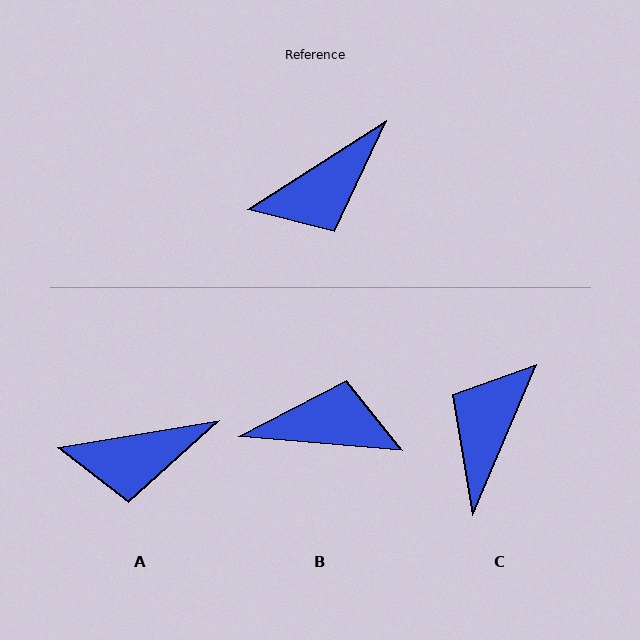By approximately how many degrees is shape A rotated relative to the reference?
Approximately 23 degrees clockwise.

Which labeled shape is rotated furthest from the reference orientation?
C, about 146 degrees away.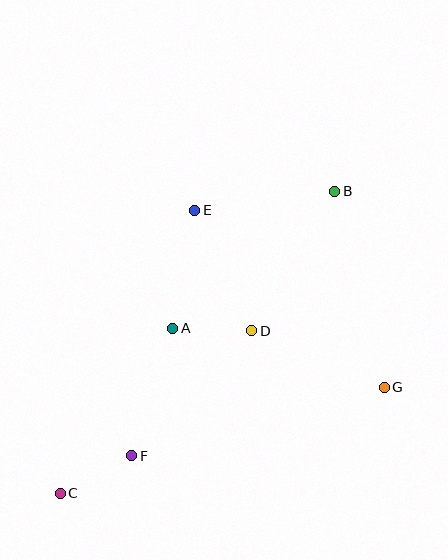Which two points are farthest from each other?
Points B and C are farthest from each other.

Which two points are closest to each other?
Points A and D are closest to each other.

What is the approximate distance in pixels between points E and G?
The distance between E and G is approximately 259 pixels.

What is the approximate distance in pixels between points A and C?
The distance between A and C is approximately 200 pixels.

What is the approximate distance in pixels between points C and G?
The distance between C and G is approximately 341 pixels.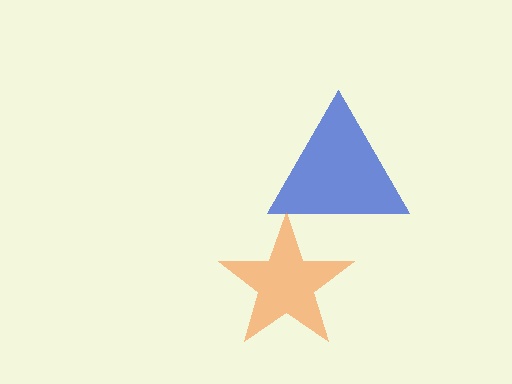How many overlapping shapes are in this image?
There are 2 overlapping shapes in the image.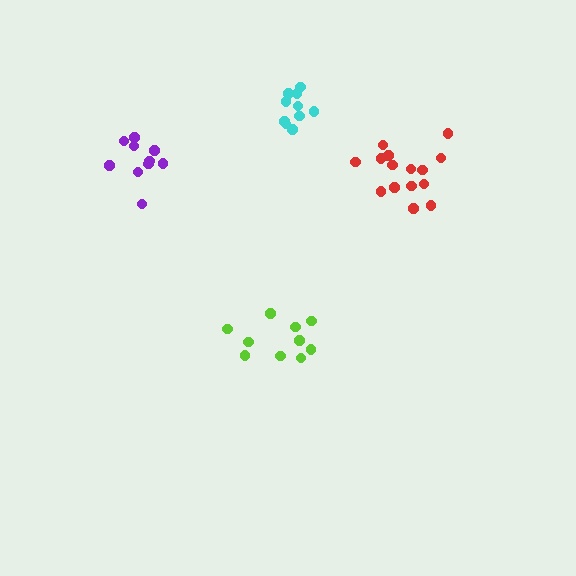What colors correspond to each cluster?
The clusters are colored: purple, cyan, lime, red.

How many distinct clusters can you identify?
There are 4 distinct clusters.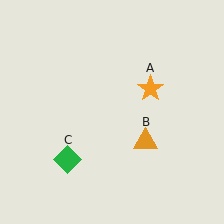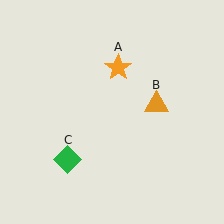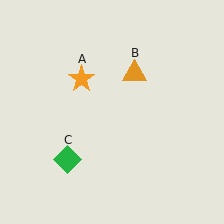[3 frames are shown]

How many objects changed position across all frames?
2 objects changed position: orange star (object A), orange triangle (object B).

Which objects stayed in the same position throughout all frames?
Green diamond (object C) remained stationary.